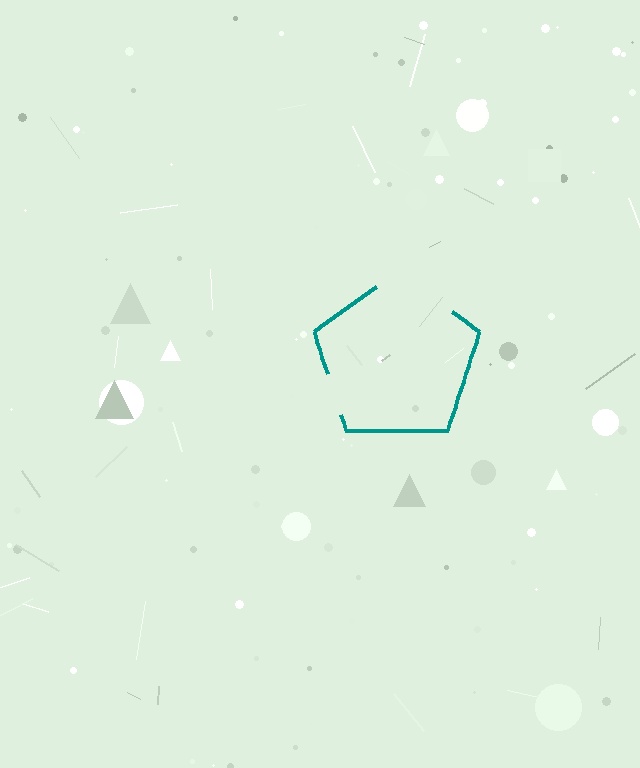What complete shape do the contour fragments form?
The contour fragments form a pentagon.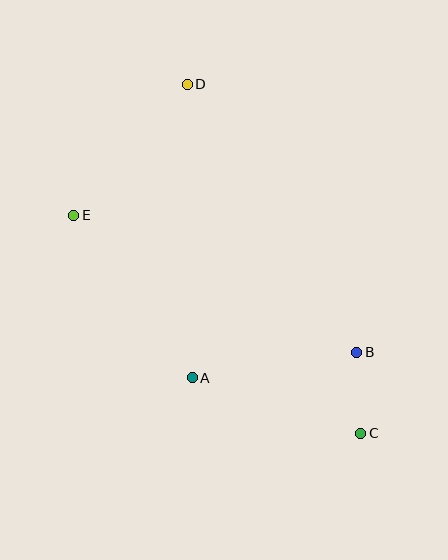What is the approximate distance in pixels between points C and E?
The distance between C and E is approximately 361 pixels.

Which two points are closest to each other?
Points B and C are closest to each other.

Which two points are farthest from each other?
Points C and D are farthest from each other.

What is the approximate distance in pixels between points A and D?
The distance between A and D is approximately 293 pixels.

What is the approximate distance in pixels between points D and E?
The distance between D and E is approximately 173 pixels.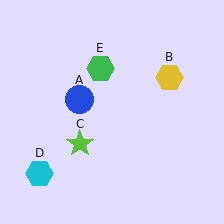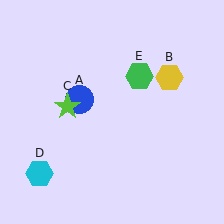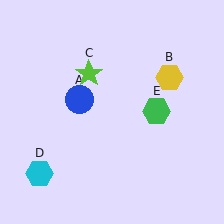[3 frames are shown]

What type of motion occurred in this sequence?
The lime star (object C), green hexagon (object E) rotated clockwise around the center of the scene.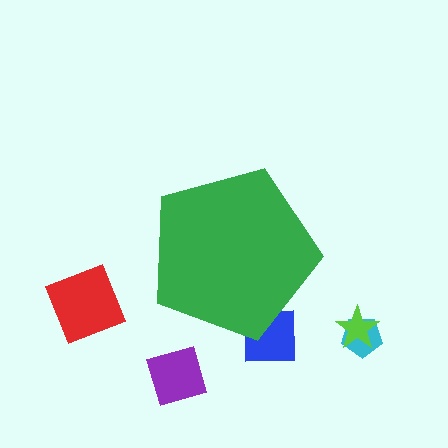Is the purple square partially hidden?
No, the purple square is fully visible.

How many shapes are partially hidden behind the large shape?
1 shape is partially hidden.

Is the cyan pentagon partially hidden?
No, the cyan pentagon is fully visible.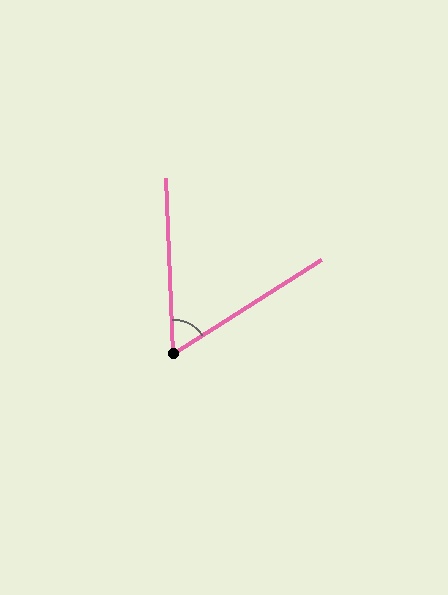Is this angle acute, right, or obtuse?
It is acute.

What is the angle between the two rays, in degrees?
Approximately 60 degrees.